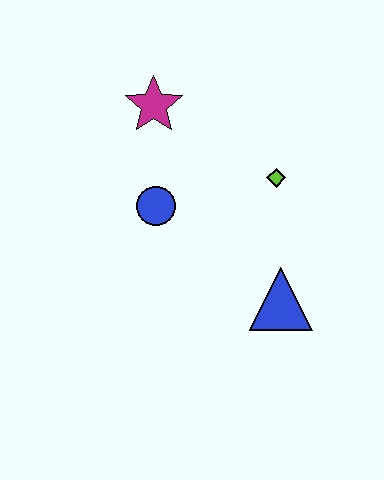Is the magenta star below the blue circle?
No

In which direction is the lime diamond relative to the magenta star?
The lime diamond is to the right of the magenta star.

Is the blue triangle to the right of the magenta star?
Yes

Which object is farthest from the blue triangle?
The magenta star is farthest from the blue triangle.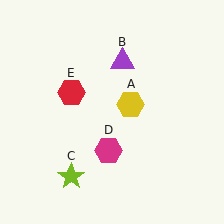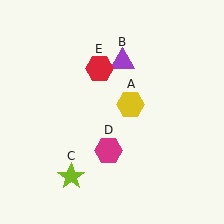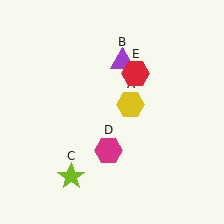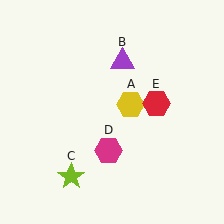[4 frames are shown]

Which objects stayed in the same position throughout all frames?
Yellow hexagon (object A) and purple triangle (object B) and lime star (object C) and magenta hexagon (object D) remained stationary.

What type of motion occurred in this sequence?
The red hexagon (object E) rotated clockwise around the center of the scene.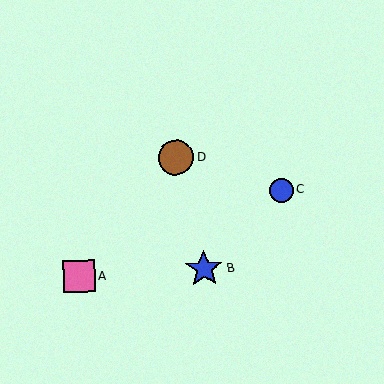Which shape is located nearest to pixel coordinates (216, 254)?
The blue star (labeled B) at (204, 269) is nearest to that location.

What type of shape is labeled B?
Shape B is a blue star.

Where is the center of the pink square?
The center of the pink square is at (79, 276).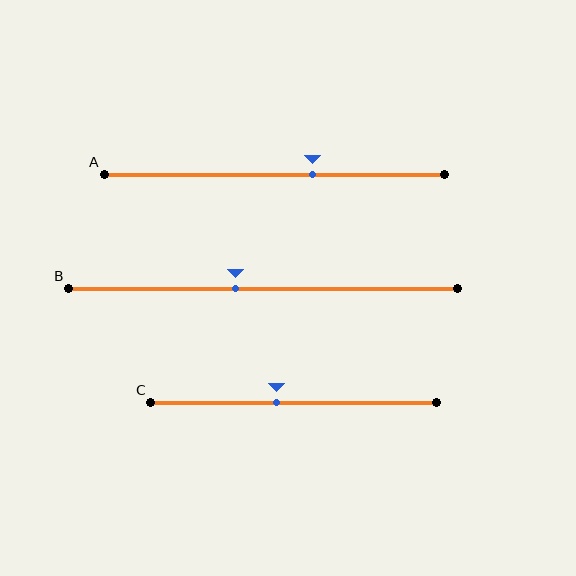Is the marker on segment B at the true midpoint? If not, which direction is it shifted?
No, the marker on segment B is shifted to the left by about 7% of the segment length.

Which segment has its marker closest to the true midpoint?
Segment C has its marker closest to the true midpoint.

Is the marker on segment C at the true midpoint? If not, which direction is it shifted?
No, the marker on segment C is shifted to the left by about 6% of the segment length.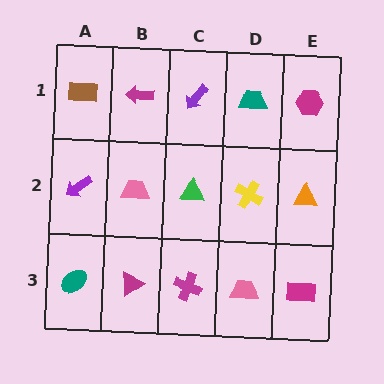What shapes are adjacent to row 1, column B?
A pink trapezoid (row 2, column B), a brown rectangle (row 1, column A), a purple arrow (row 1, column C).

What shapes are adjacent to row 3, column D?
A yellow cross (row 2, column D), a magenta cross (row 3, column C), a magenta rectangle (row 3, column E).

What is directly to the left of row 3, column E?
A pink trapezoid.